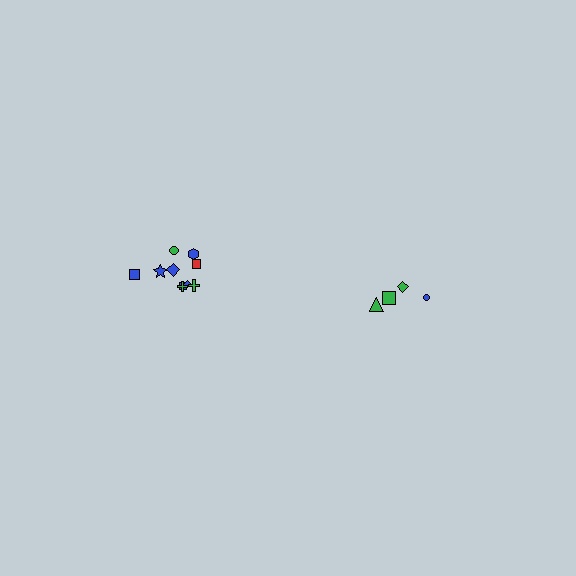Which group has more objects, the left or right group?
The left group.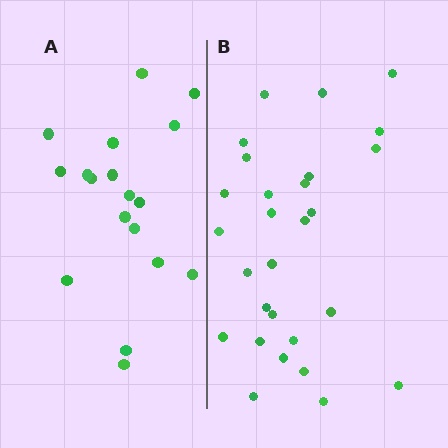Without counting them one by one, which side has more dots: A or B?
Region B (the right region) has more dots.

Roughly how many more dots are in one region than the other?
Region B has roughly 10 or so more dots than region A.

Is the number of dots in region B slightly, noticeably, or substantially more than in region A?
Region B has substantially more. The ratio is roughly 1.6 to 1.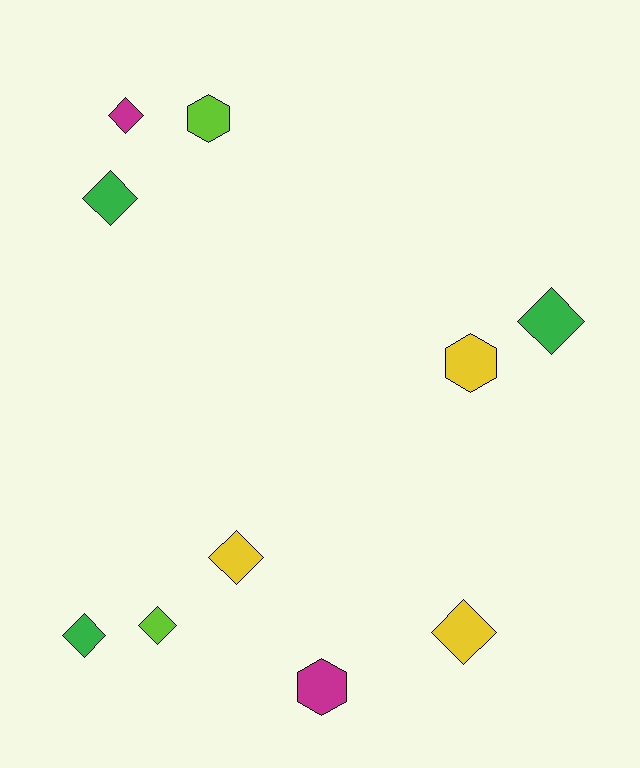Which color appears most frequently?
Green, with 3 objects.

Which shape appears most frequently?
Diamond, with 7 objects.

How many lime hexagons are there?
There is 1 lime hexagon.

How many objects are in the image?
There are 10 objects.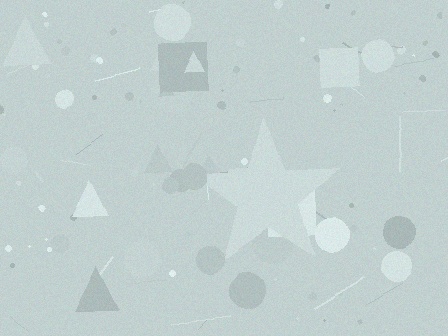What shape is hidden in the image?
A star is hidden in the image.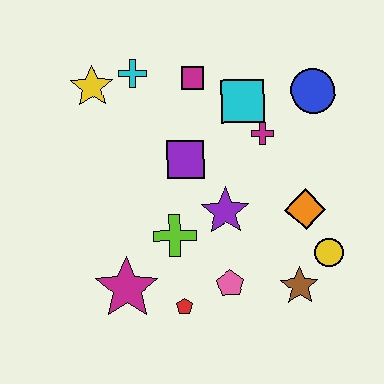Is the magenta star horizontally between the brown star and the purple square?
No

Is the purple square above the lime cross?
Yes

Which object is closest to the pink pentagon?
The red pentagon is closest to the pink pentagon.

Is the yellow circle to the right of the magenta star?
Yes